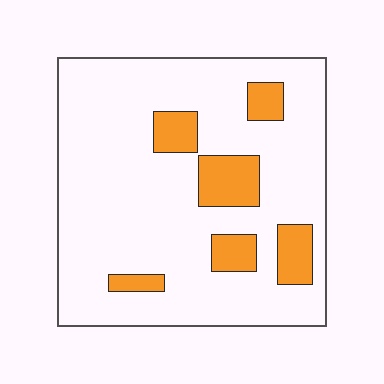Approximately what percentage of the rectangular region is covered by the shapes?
Approximately 15%.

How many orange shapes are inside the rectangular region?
6.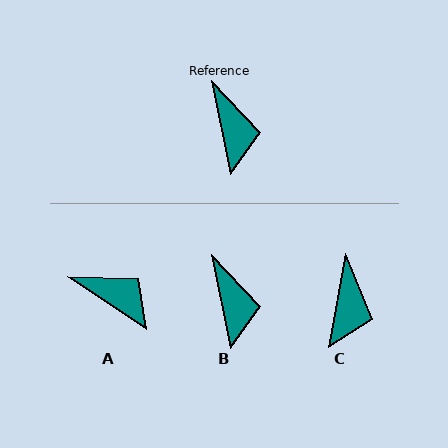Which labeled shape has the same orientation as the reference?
B.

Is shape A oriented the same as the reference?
No, it is off by about 45 degrees.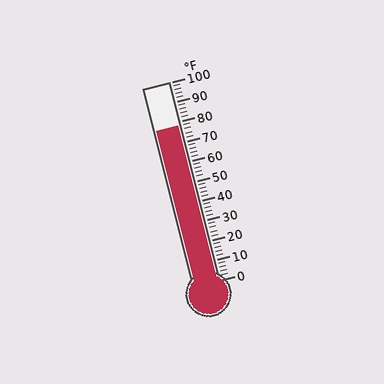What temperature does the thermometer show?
The thermometer shows approximately 78°F.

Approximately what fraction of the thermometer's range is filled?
The thermometer is filled to approximately 80% of its range.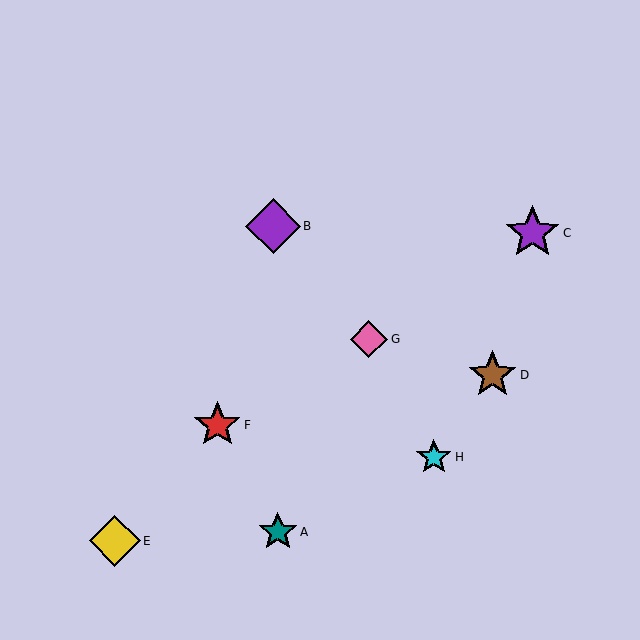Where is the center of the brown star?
The center of the brown star is at (493, 375).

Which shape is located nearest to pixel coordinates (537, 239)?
The purple star (labeled C) at (532, 233) is nearest to that location.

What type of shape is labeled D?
Shape D is a brown star.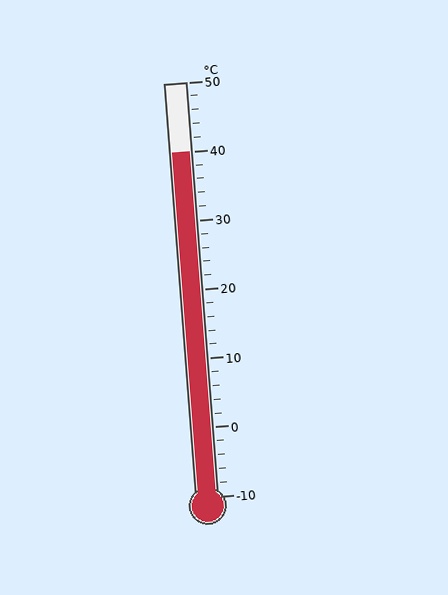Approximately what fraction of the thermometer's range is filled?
The thermometer is filled to approximately 85% of its range.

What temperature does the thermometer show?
The thermometer shows approximately 40°C.